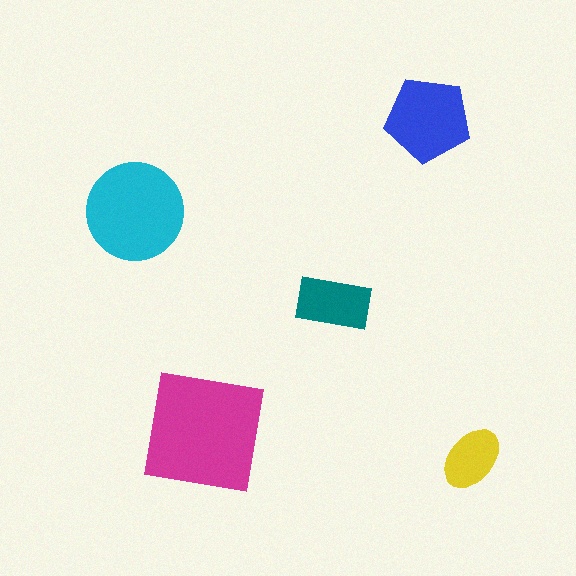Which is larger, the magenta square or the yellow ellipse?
The magenta square.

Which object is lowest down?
The yellow ellipse is bottommost.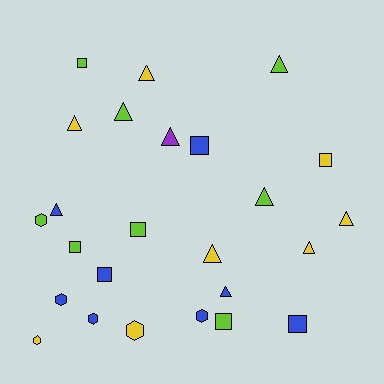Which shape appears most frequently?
Triangle, with 11 objects.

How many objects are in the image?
There are 25 objects.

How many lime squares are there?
There are 4 lime squares.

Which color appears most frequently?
Yellow, with 8 objects.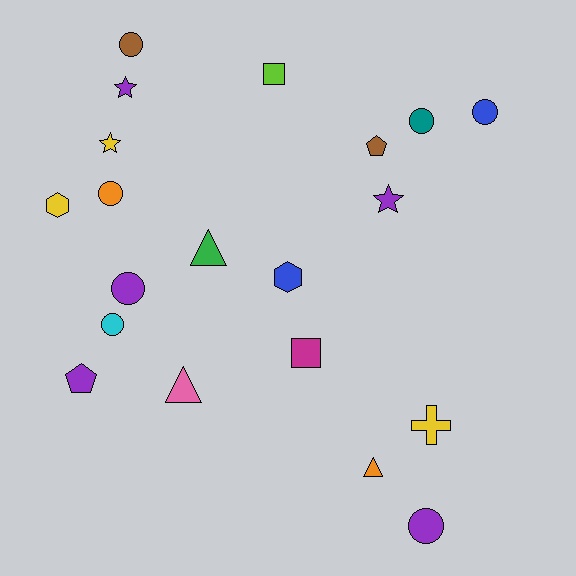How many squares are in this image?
There are 2 squares.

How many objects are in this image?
There are 20 objects.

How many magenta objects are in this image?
There is 1 magenta object.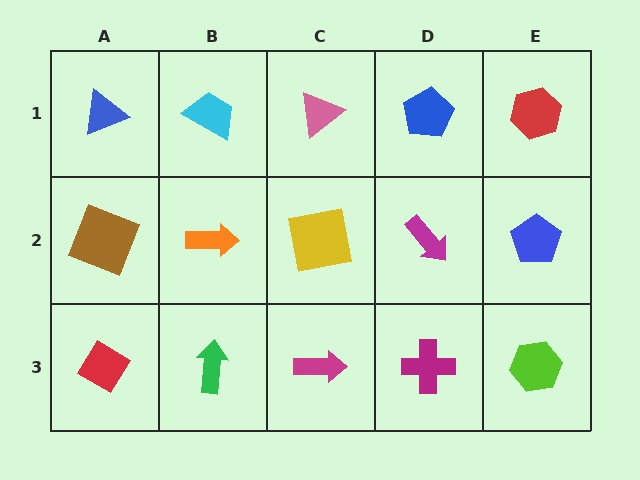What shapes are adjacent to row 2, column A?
A blue triangle (row 1, column A), a red diamond (row 3, column A), an orange arrow (row 2, column B).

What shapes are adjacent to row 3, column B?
An orange arrow (row 2, column B), a red diamond (row 3, column A), a magenta arrow (row 3, column C).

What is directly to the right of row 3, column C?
A magenta cross.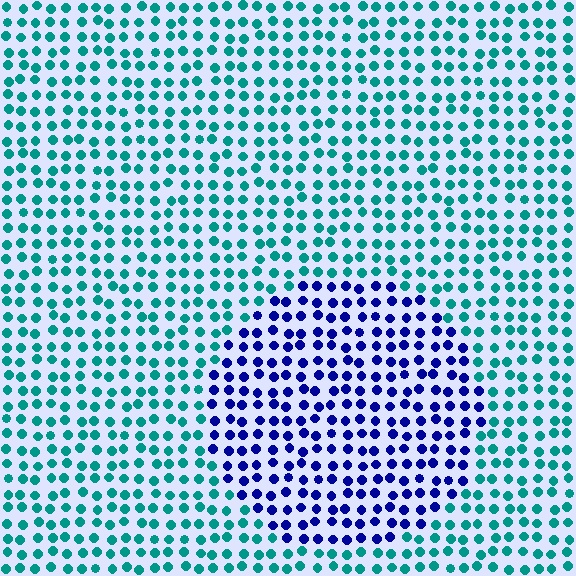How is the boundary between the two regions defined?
The boundary is defined purely by a slight shift in hue (about 64 degrees). Spacing, size, and orientation are identical on both sides.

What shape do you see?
I see a circle.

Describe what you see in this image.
The image is filled with small teal elements in a uniform arrangement. A circle-shaped region is visible where the elements are tinted to a slightly different hue, forming a subtle color boundary.